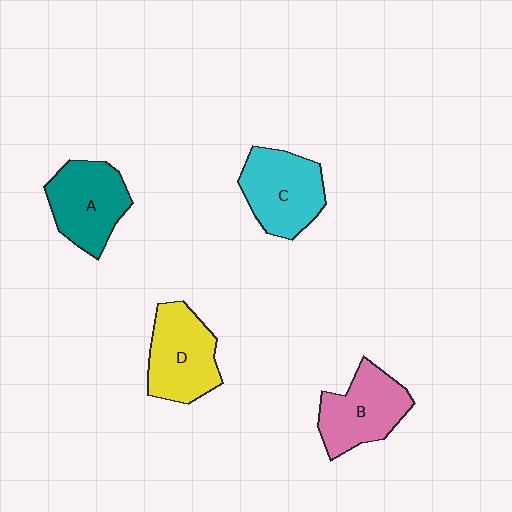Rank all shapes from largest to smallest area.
From largest to smallest: C (cyan), D (yellow), A (teal), B (pink).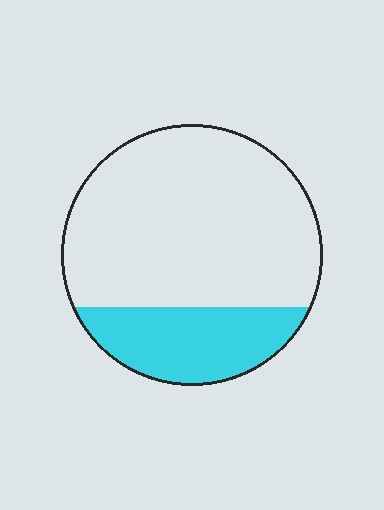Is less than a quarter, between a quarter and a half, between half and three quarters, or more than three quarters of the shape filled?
Between a quarter and a half.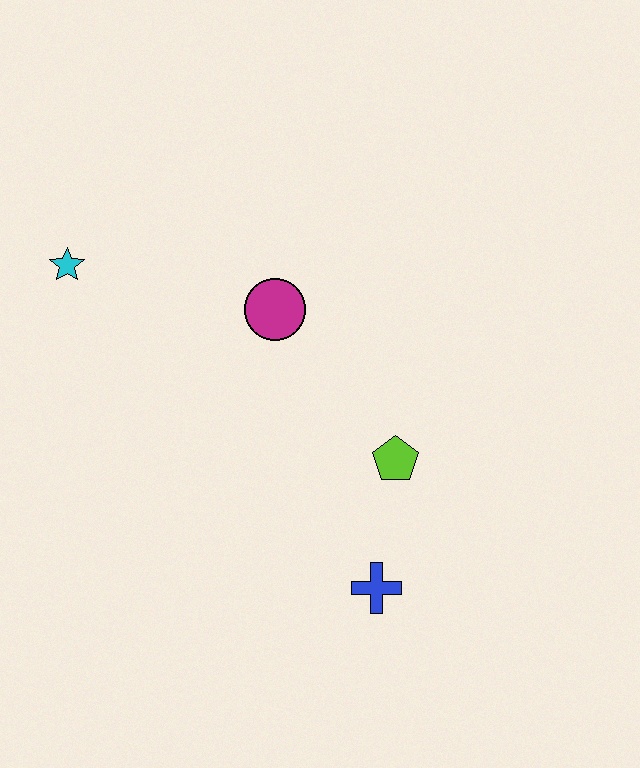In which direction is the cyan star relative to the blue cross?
The cyan star is above the blue cross.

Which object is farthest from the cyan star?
The blue cross is farthest from the cyan star.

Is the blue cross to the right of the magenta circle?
Yes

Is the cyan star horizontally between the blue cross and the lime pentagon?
No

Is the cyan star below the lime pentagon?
No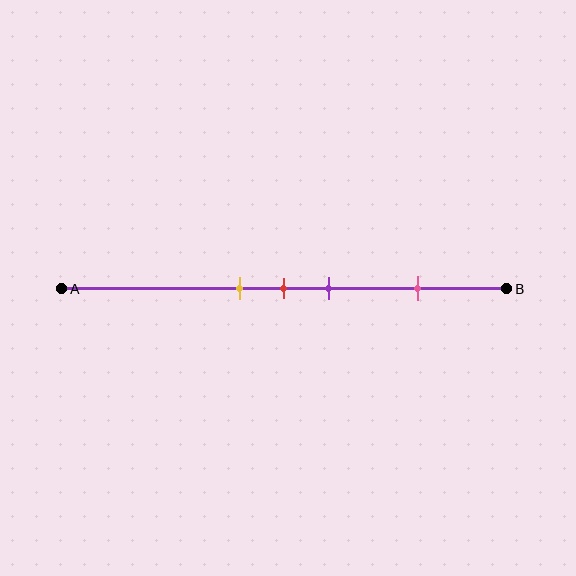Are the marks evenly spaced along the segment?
No, the marks are not evenly spaced.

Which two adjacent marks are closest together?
The yellow and red marks are the closest adjacent pair.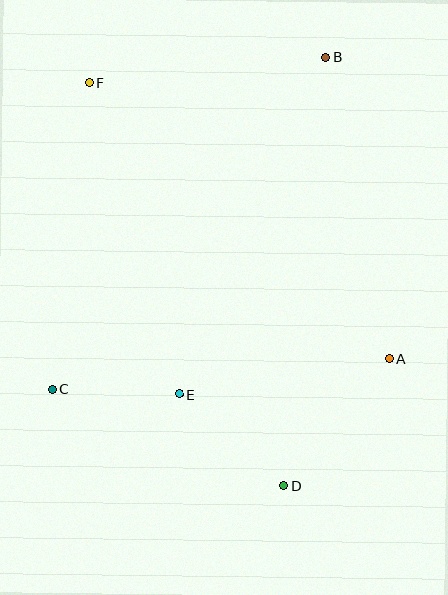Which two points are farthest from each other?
Points D and F are farthest from each other.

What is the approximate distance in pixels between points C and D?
The distance between C and D is approximately 251 pixels.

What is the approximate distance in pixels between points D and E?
The distance between D and E is approximately 139 pixels.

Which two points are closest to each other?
Points C and E are closest to each other.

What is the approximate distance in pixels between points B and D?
The distance between B and D is approximately 430 pixels.